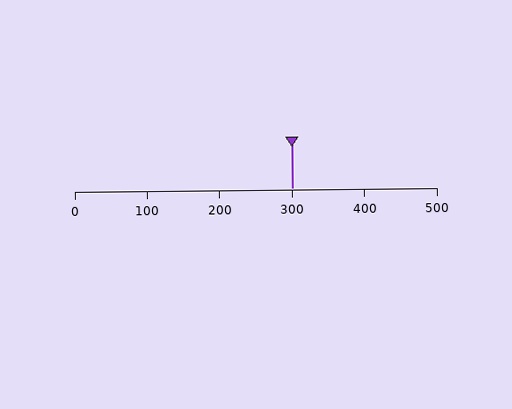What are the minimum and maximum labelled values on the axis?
The axis runs from 0 to 500.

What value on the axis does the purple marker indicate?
The marker indicates approximately 300.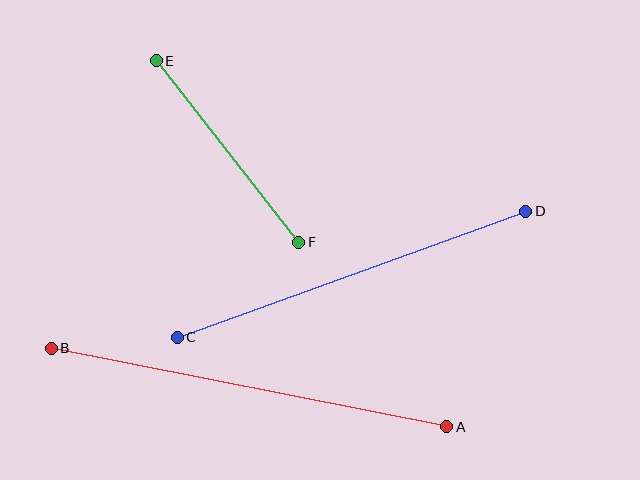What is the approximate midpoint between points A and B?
The midpoint is at approximately (249, 387) pixels.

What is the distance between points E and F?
The distance is approximately 231 pixels.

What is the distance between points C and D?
The distance is approximately 371 pixels.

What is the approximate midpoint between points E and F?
The midpoint is at approximately (228, 151) pixels.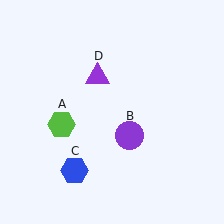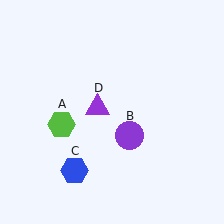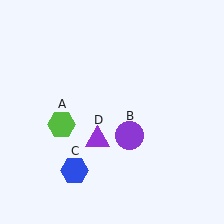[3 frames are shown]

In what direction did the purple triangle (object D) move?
The purple triangle (object D) moved down.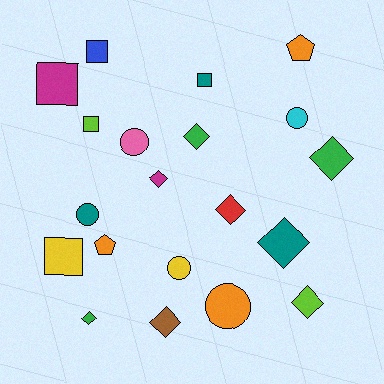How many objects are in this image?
There are 20 objects.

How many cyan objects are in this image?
There is 1 cyan object.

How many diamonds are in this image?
There are 8 diamonds.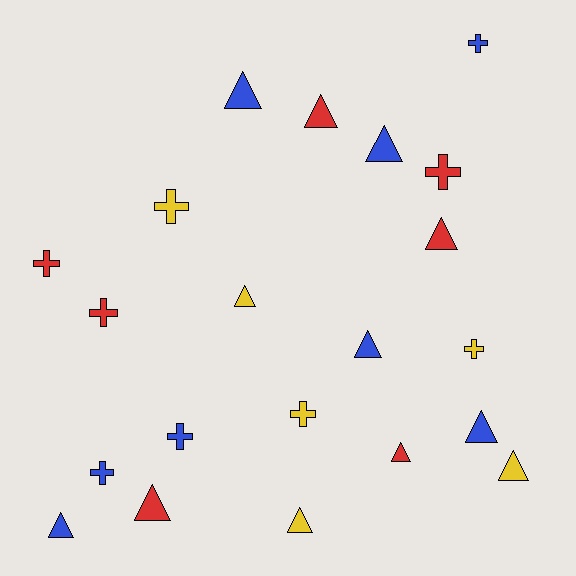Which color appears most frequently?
Blue, with 8 objects.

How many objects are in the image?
There are 21 objects.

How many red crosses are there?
There are 3 red crosses.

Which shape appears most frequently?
Triangle, with 12 objects.